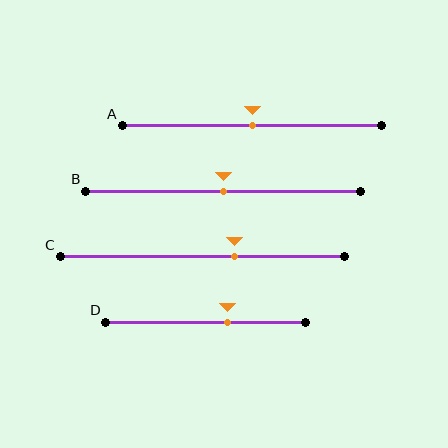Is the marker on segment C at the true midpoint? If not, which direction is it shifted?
No, the marker on segment C is shifted to the right by about 11% of the segment length.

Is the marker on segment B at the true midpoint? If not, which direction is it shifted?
Yes, the marker on segment B is at the true midpoint.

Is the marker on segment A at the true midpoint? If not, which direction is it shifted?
Yes, the marker on segment A is at the true midpoint.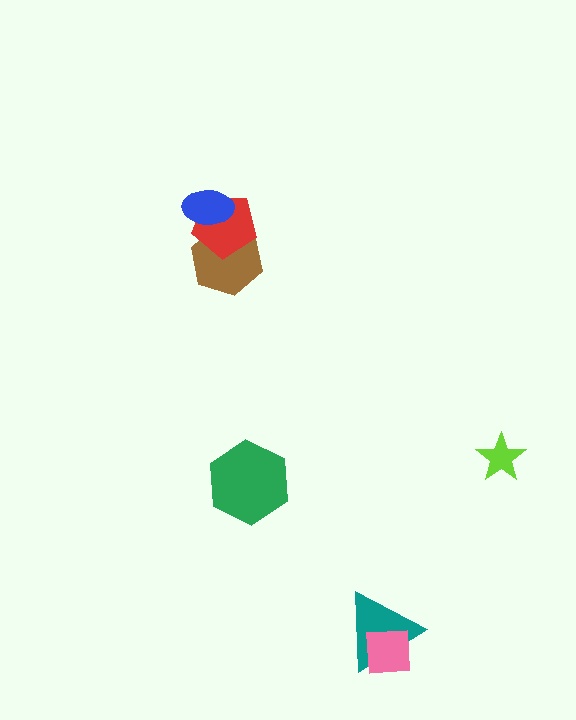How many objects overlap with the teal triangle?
1 object overlaps with the teal triangle.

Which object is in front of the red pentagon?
The blue ellipse is in front of the red pentagon.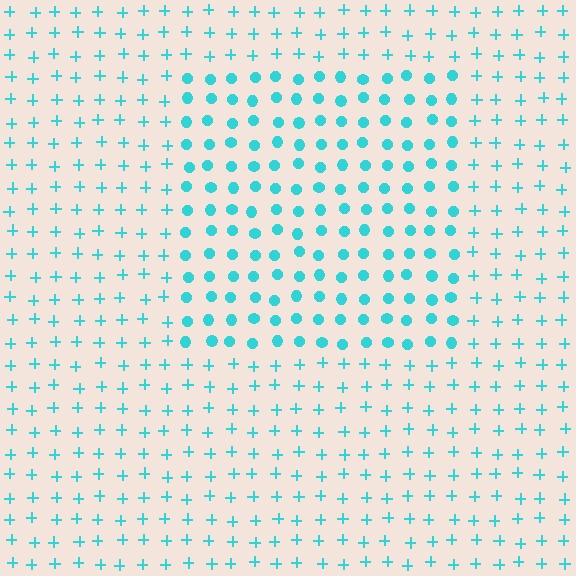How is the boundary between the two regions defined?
The boundary is defined by a change in element shape: circles inside vs. plus signs outside. All elements share the same color and spacing.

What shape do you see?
I see a rectangle.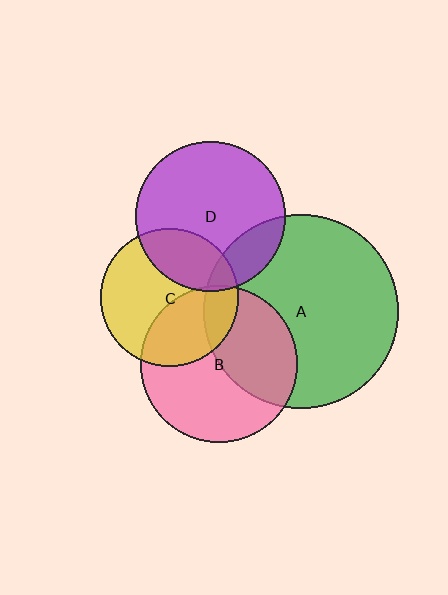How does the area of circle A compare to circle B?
Approximately 1.5 times.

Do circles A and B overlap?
Yes.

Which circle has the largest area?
Circle A (green).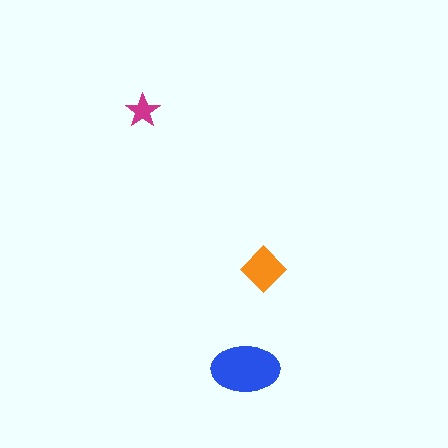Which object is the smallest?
The magenta star.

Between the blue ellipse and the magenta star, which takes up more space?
The blue ellipse.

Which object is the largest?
The blue ellipse.